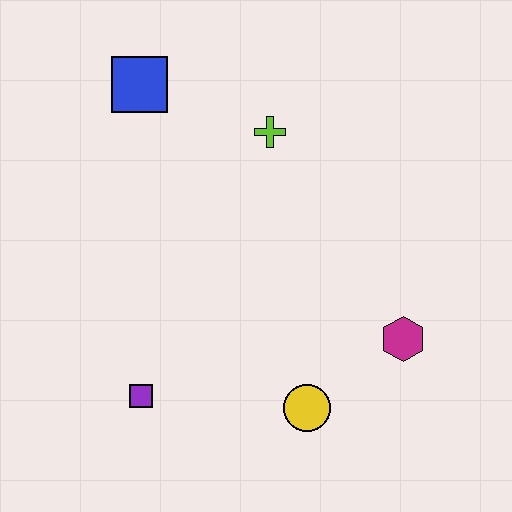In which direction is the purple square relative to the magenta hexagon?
The purple square is to the left of the magenta hexagon.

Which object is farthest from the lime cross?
The purple square is farthest from the lime cross.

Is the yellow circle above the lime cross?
No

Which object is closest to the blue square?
The lime cross is closest to the blue square.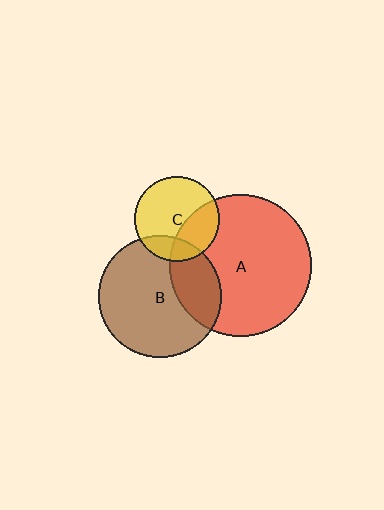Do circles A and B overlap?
Yes.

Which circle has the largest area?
Circle A (red).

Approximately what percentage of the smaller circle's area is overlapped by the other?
Approximately 25%.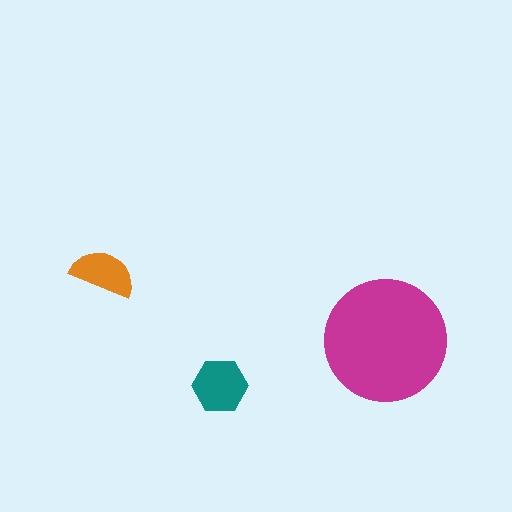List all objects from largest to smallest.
The magenta circle, the teal hexagon, the orange semicircle.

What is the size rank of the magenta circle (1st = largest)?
1st.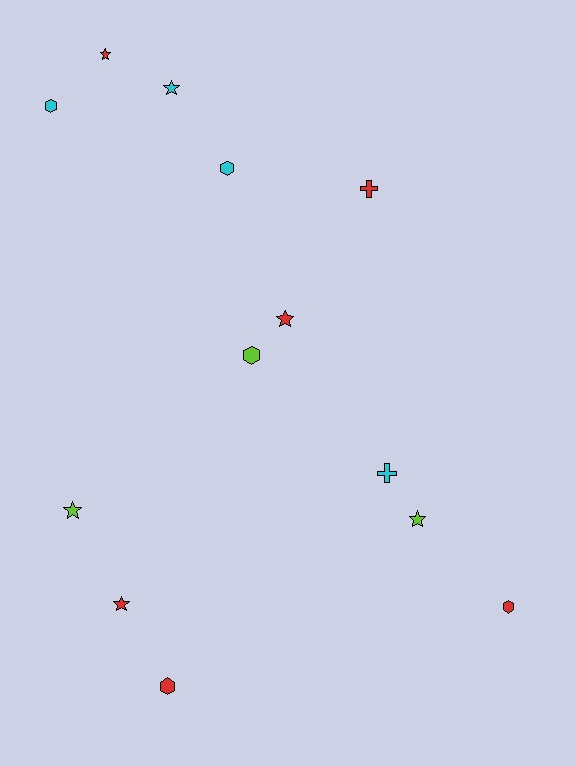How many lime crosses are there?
There are no lime crosses.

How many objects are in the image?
There are 13 objects.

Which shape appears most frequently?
Star, with 6 objects.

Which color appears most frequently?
Red, with 6 objects.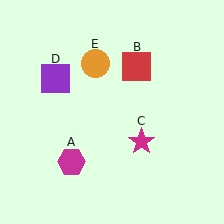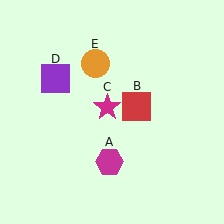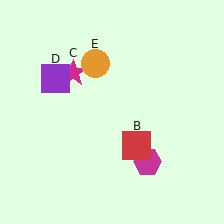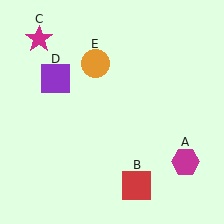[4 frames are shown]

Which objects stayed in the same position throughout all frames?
Purple square (object D) and orange circle (object E) remained stationary.